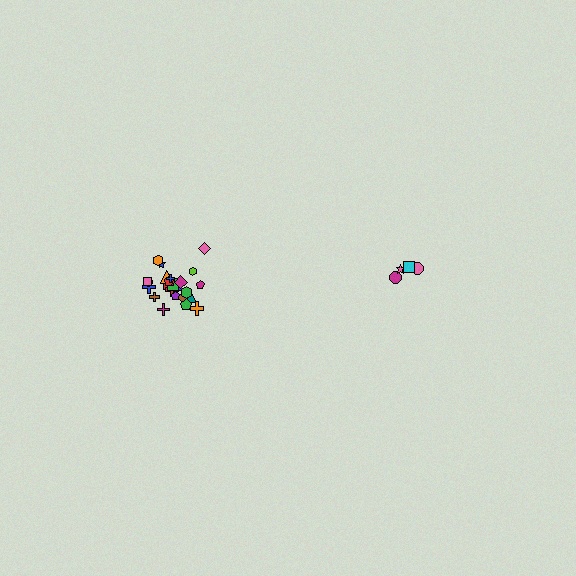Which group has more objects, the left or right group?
The left group.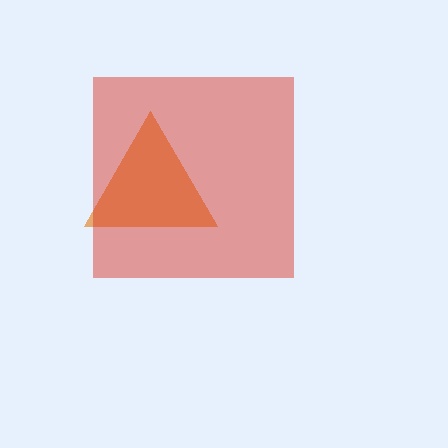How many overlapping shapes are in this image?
There are 2 overlapping shapes in the image.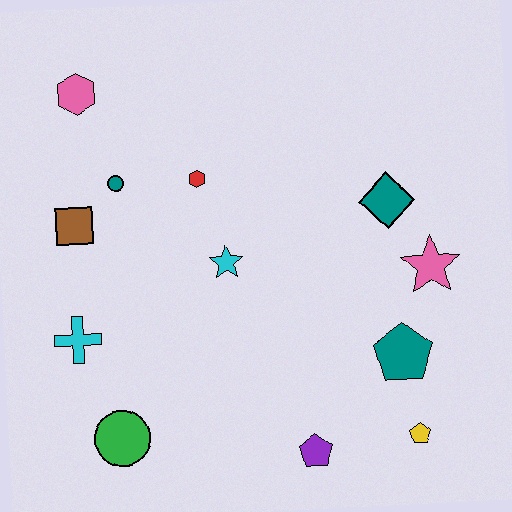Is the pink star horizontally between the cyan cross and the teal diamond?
No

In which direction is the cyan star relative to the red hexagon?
The cyan star is below the red hexagon.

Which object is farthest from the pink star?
The pink hexagon is farthest from the pink star.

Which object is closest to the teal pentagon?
The yellow pentagon is closest to the teal pentagon.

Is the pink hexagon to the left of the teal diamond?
Yes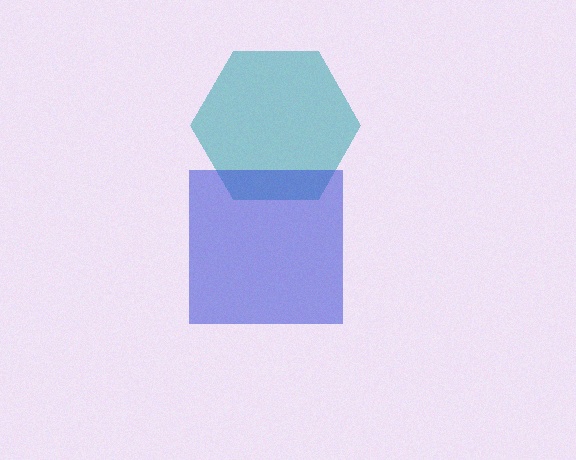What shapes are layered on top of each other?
The layered shapes are: a teal hexagon, a blue square.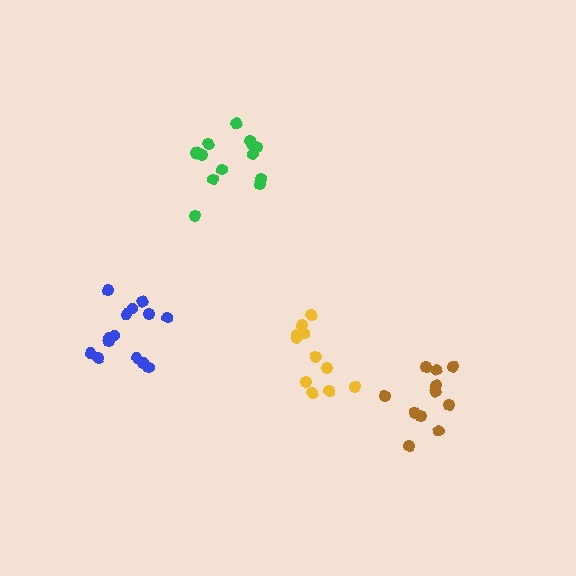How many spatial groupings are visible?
There are 4 spatial groupings.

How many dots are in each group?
Group 1: 14 dots, Group 2: 11 dots, Group 3: 14 dots, Group 4: 11 dots (50 total).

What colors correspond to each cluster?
The clusters are colored: blue, yellow, green, brown.